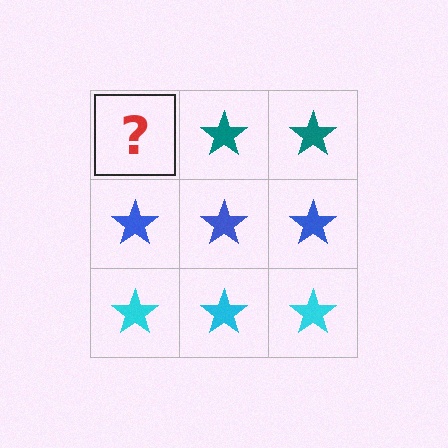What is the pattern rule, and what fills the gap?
The rule is that each row has a consistent color. The gap should be filled with a teal star.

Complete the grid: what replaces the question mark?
The question mark should be replaced with a teal star.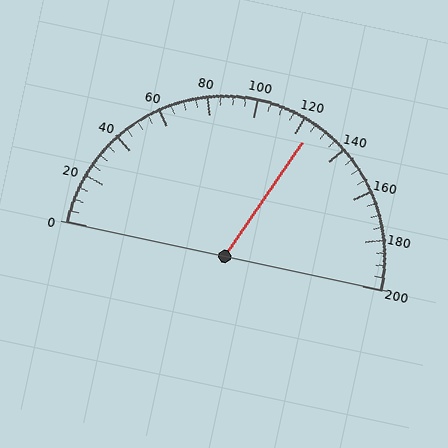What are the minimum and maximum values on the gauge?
The gauge ranges from 0 to 200.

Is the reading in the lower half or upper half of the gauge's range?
The reading is in the upper half of the range (0 to 200).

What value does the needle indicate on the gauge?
The needle indicates approximately 125.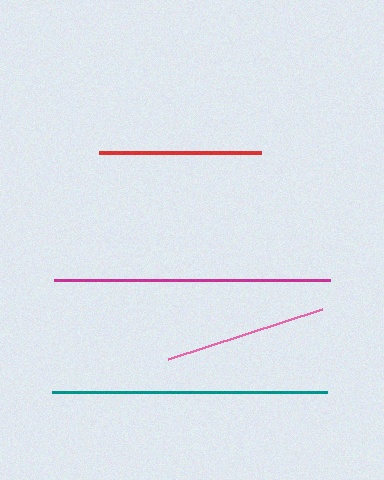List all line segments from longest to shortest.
From longest to shortest: magenta, teal, pink, red.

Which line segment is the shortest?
The red line is the shortest at approximately 162 pixels.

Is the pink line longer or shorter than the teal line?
The teal line is longer than the pink line.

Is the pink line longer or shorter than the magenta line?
The magenta line is longer than the pink line.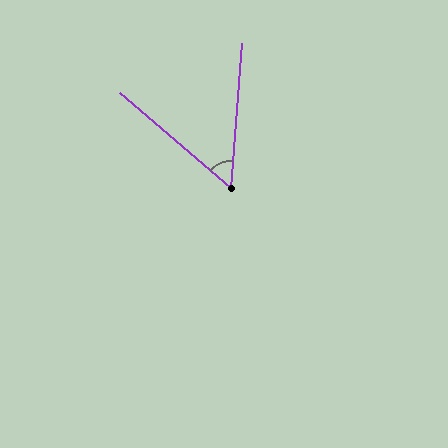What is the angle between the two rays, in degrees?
Approximately 54 degrees.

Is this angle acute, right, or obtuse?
It is acute.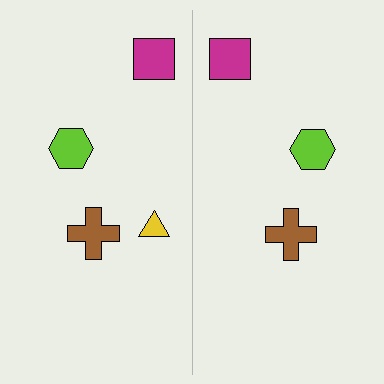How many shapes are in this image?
There are 7 shapes in this image.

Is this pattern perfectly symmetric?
No, the pattern is not perfectly symmetric. A yellow triangle is missing from the right side.